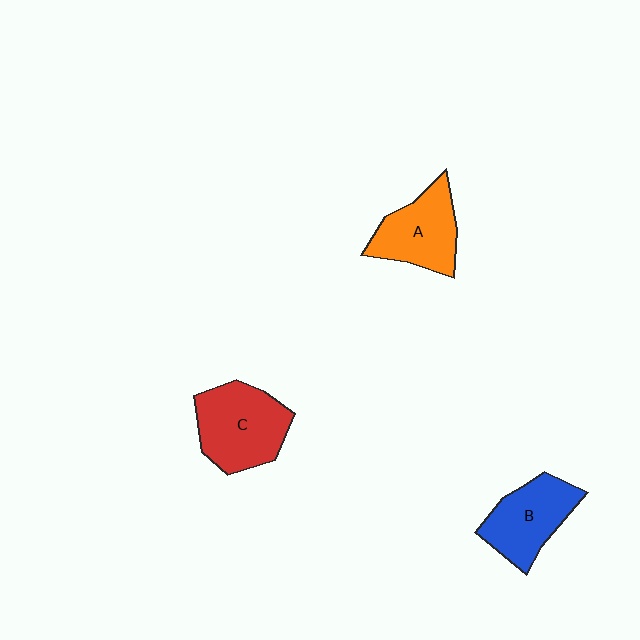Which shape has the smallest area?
Shape A (orange).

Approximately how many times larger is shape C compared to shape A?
Approximately 1.2 times.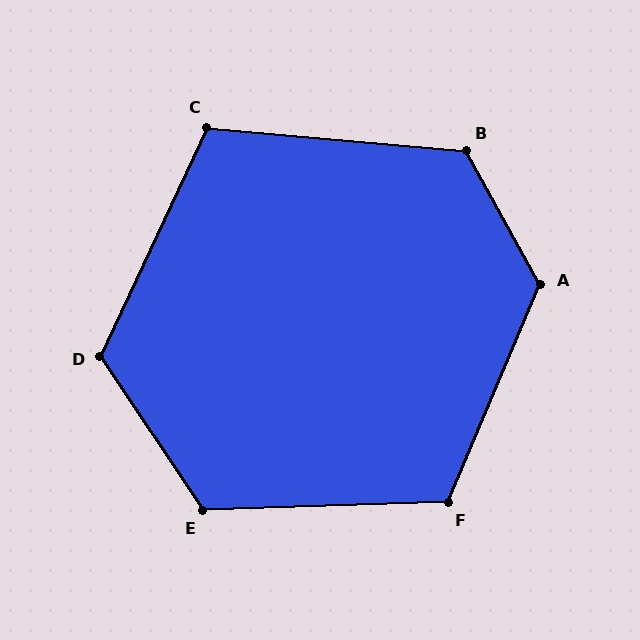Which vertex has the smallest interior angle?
C, at approximately 110 degrees.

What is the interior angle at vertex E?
Approximately 122 degrees (obtuse).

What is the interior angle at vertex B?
Approximately 124 degrees (obtuse).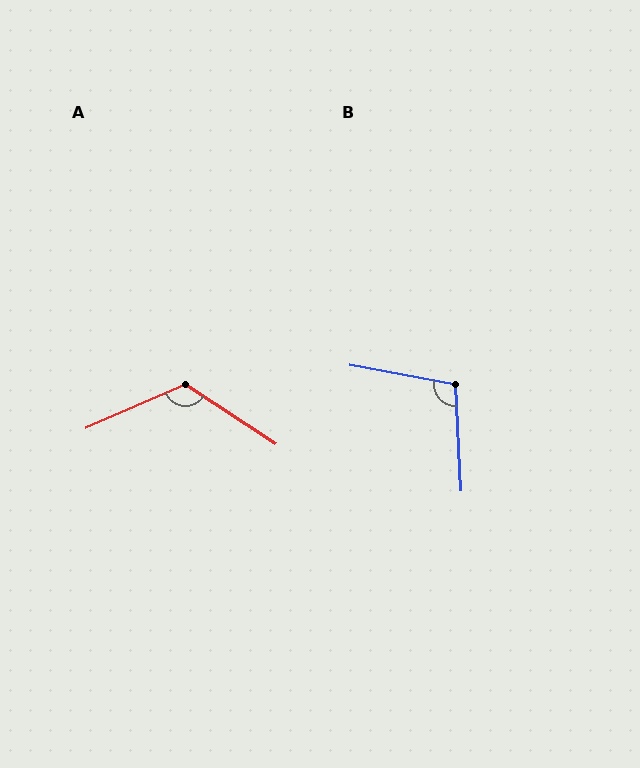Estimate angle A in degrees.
Approximately 123 degrees.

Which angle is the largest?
A, at approximately 123 degrees.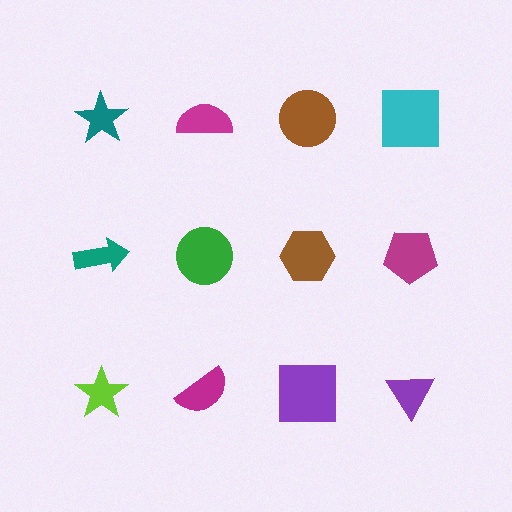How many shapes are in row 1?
4 shapes.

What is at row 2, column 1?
A teal arrow.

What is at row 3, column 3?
A purple square.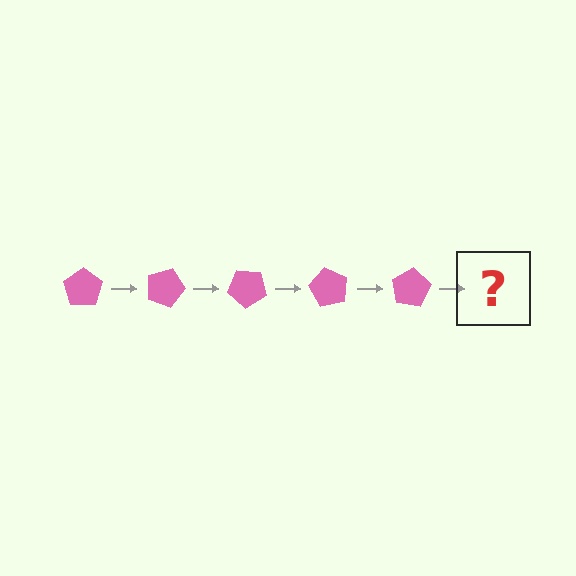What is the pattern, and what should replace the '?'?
The pattern is that the pentagon rotates 20 degrees each step. The '?' should be a pink pentagon rotated 100 degrees.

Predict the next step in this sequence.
The next step is a pink pentagon rotated 100 degrees.